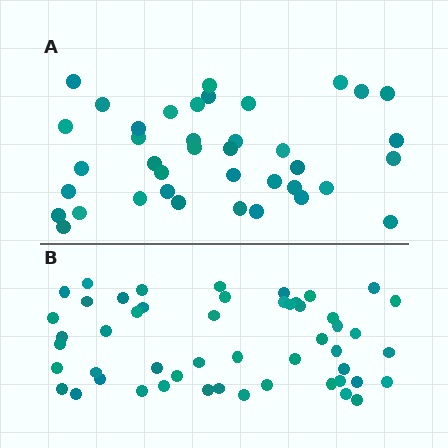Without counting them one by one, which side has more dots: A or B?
Region B (the bottom region) has more dots.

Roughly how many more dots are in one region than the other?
Region B has roughly 12 or so more dots than region A.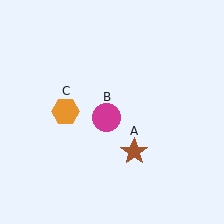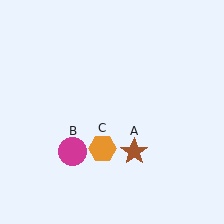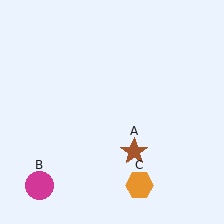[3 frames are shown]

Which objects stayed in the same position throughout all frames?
Brown star (object A) remained stationary.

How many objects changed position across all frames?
2 objects changed position: magenta circle (object B), orange hexagon (object C).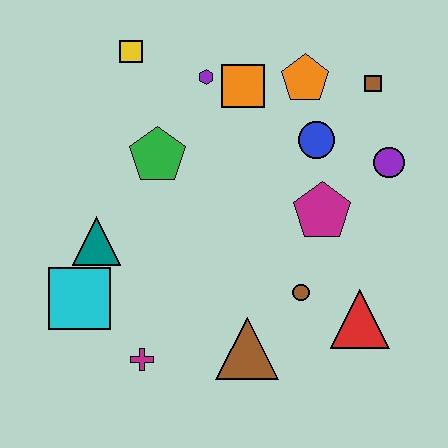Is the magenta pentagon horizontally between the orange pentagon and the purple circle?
Yes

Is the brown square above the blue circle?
Yes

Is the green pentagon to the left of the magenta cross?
No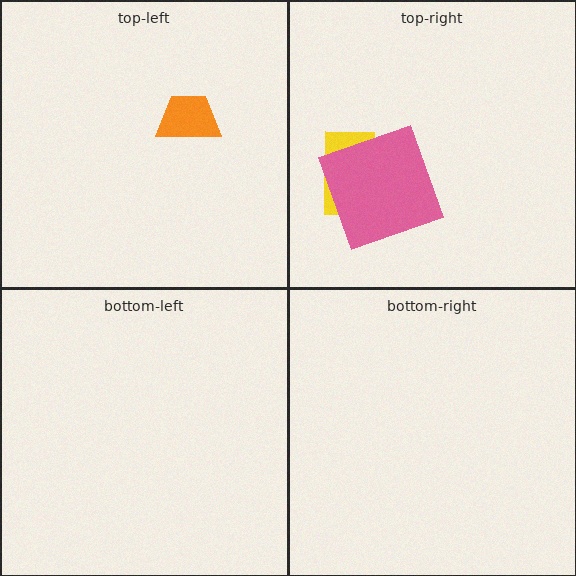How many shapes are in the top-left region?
1.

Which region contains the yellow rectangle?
The top-right region.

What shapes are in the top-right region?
The yellow rectangle, the pink square.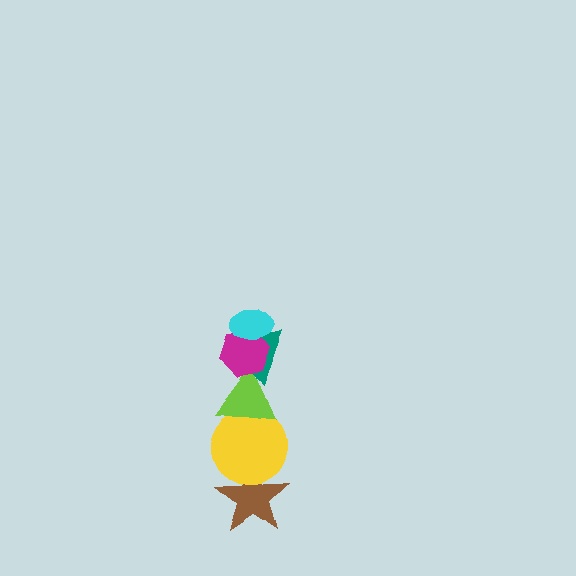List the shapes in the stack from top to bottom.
From top to bottom: the cyan ellipse, the magenta hexagon, the teal triangle, the lime triangle, the yellow circle, the brown star.